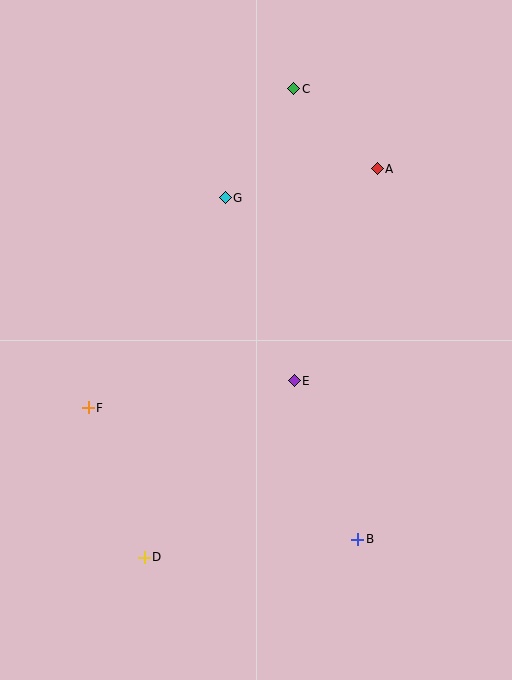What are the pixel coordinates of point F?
Point F is at (88, 408).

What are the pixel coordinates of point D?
Point D is at (144, 557).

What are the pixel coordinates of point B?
Point B is at (358, 539).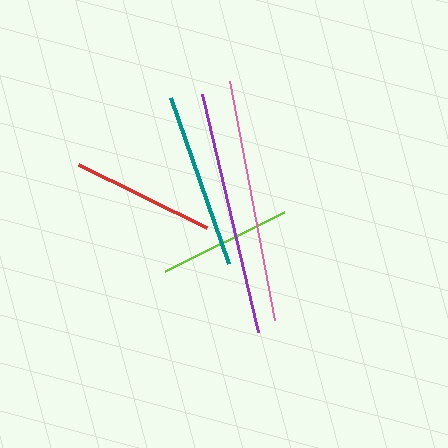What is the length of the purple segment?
The purple segment is approximately 245 pixels long.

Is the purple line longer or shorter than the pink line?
The purple line is longer than the pink line.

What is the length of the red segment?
The red segment is approximately 143 pixels long.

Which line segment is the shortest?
The lime line is the shortest at approximately 133 pixels.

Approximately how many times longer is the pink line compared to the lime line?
The pink line is approximately 1.8 times the length of the lime line.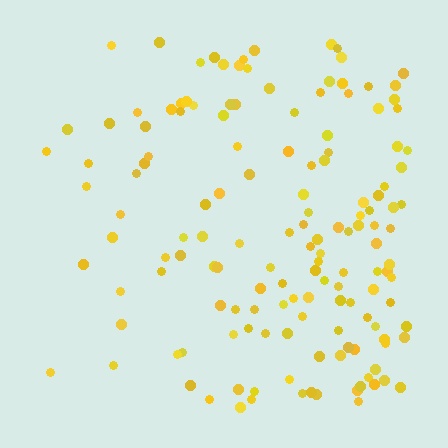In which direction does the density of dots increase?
From left to right, with the right side densest.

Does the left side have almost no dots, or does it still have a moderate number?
Still a moderate number, just noticeably fewer than the right.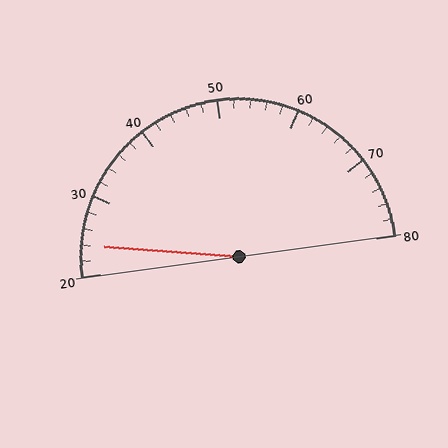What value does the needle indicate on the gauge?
The needle indicates approximately 24.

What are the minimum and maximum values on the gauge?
The gauge ranges from 20 to 80.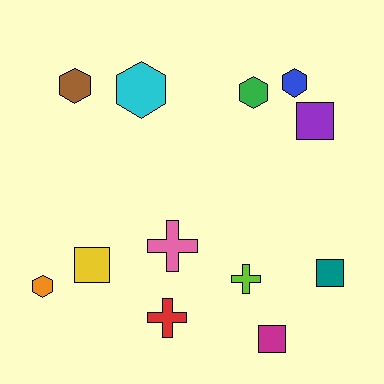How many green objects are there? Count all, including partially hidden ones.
There is 1 green object.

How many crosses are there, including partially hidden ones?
There are 3 crosses.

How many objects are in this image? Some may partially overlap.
There are 12 objects.